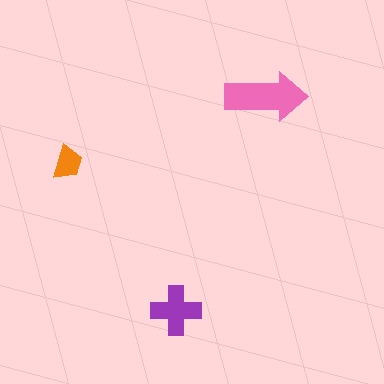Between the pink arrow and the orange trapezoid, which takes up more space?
The pink arrow.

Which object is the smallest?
The orange trapezoid.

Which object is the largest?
The pink arrow.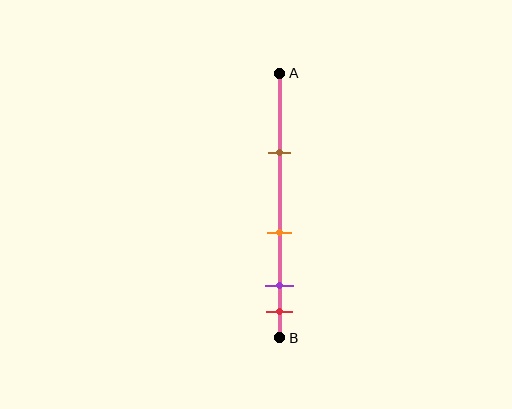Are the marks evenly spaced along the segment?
No, the marks are not evenly spaced.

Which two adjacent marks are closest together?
The purple and red marks are the closest adjacent pair.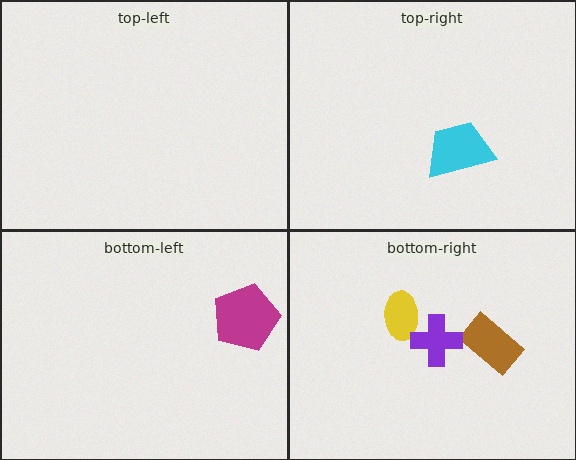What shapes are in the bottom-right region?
The brown rectangle, the yellow ellipse, the purple cross.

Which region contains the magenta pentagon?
The bottom-left region.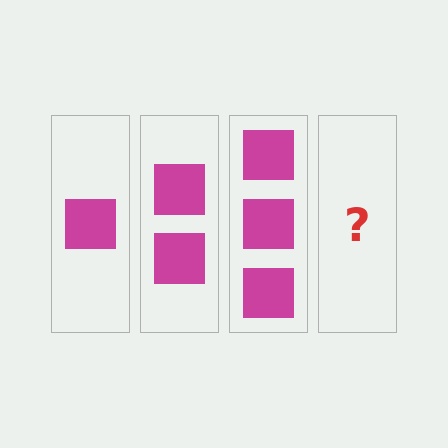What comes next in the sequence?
The next element should be 4 squares.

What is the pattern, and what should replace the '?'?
The pattern is that each step adds one more square. The '?' should be 4 squares.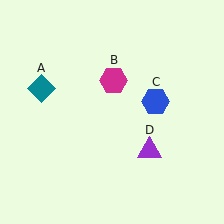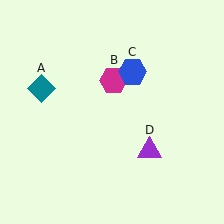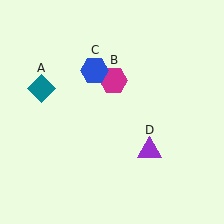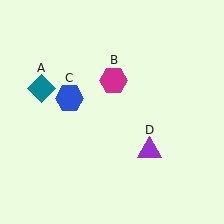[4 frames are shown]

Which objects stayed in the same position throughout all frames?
Teal diamond (object A) and magenta hexagon (object B) and purple triangle (object D) remained stationary.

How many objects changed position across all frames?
1 object changed position: blue hexagon (object C).